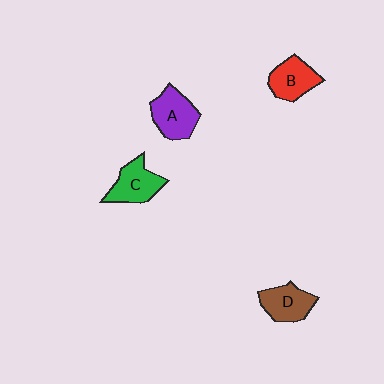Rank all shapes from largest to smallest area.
From largest to smallest: A (purple), C (green), B (red), D (brown).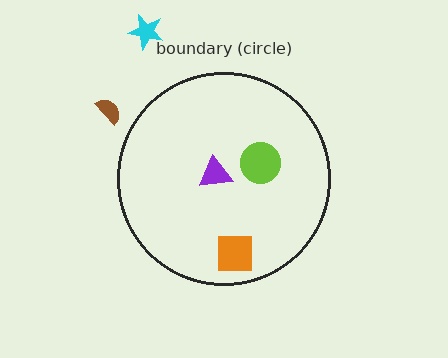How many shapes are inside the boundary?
3 inside, 2 outside.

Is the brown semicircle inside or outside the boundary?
Outside.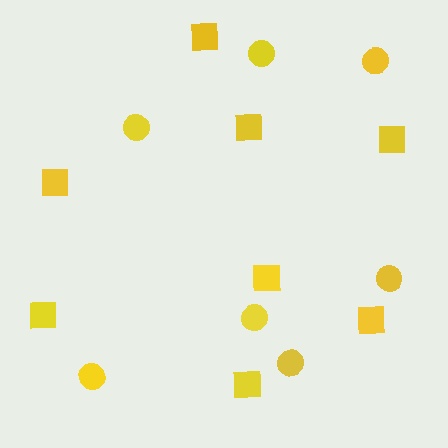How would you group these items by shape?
There are 2 groups: one group of squares (8) and one group of circles (7).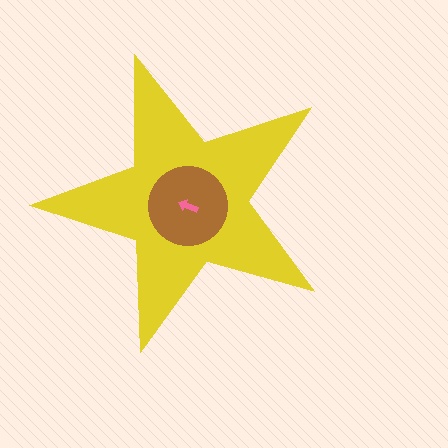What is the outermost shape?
The yellow star.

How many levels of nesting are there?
3.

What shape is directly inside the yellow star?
The brown circle.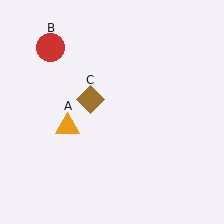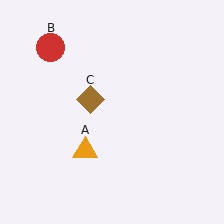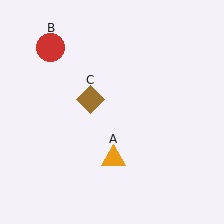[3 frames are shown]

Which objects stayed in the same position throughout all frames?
Red circle (object B) and brown diamond (object C) remained stationary.